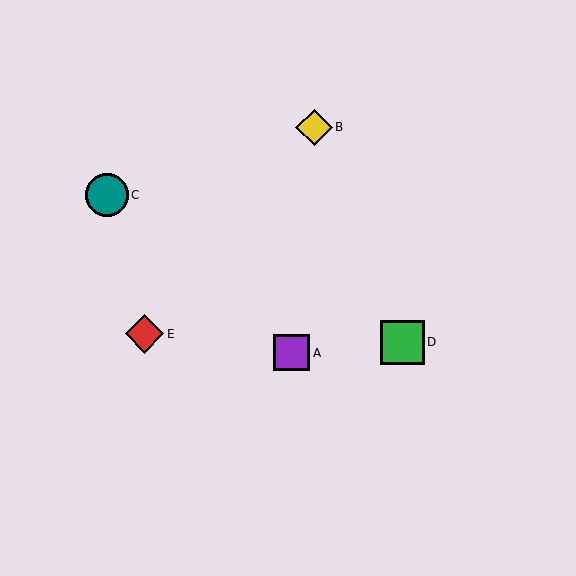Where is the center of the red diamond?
The center of the red diamond is at (145, 334).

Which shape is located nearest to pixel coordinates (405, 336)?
The green square (labeled D) at (402, 342) is nearest to that location.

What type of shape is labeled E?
Shape E is a red diamond.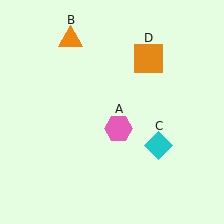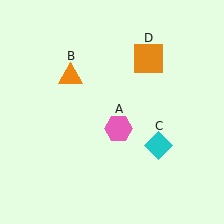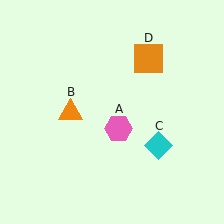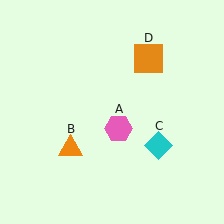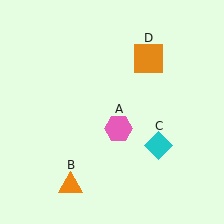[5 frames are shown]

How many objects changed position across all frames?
1 object changed position: orange triangle (object B).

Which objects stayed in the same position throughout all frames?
Pink hexagon (object A) and cyan diamond (object C) and orange square (object D) remained stationary.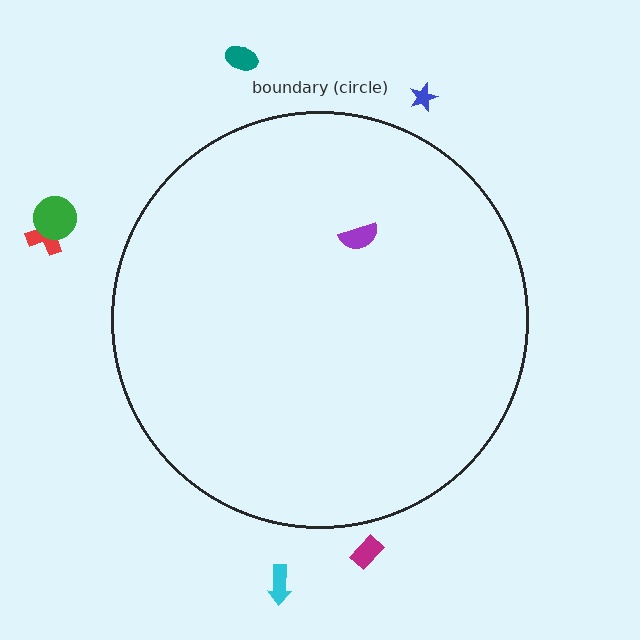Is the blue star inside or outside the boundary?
Outside.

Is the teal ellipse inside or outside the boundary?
Outside.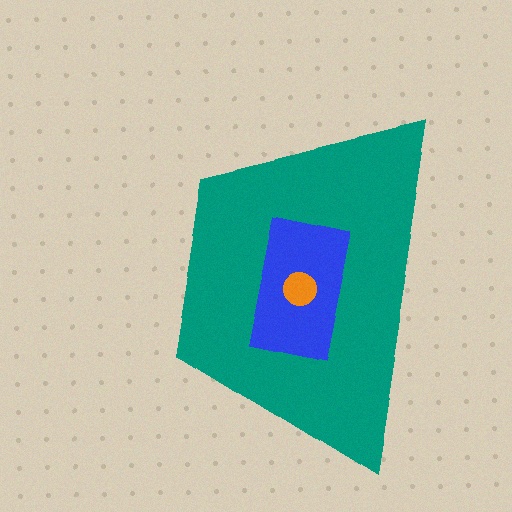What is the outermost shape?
The teal trapezoid.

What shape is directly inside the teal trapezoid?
The blue rectangle.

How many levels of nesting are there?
3.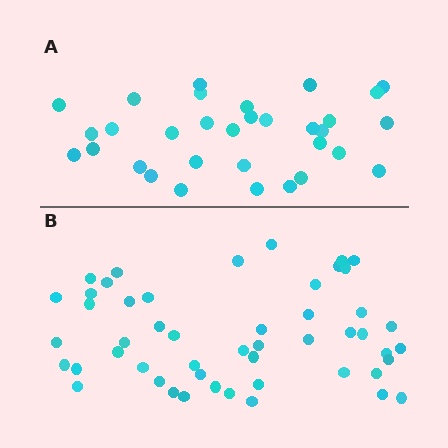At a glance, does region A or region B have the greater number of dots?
Region B (the bottom region) has more dots.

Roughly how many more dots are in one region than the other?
Region B has approximately 20 more dots than region A.